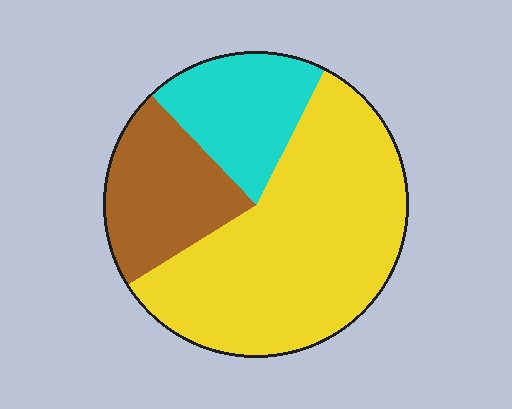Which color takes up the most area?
Yellow, at roughly 60%.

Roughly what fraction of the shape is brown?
Brown covers 22% of the shape.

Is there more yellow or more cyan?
Yellow.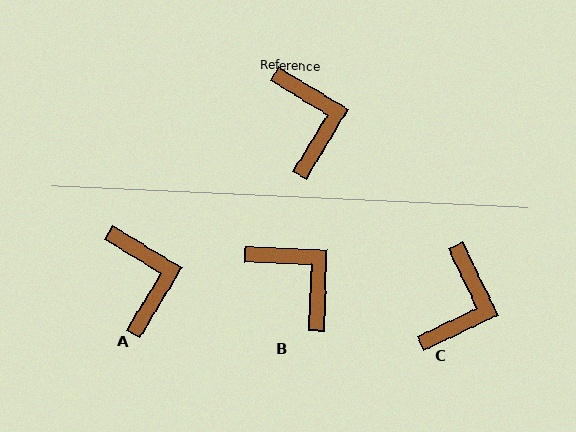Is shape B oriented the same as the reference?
No, it is off by about 29 degrees.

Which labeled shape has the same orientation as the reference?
A.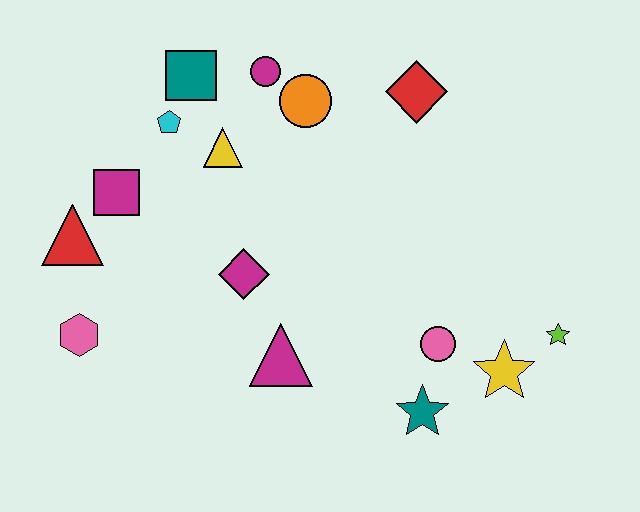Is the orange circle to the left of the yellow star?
Yes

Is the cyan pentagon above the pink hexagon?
Yes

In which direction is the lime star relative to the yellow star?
The lime star is to the right of the yellow star.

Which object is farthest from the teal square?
The lime star is farthest from the teal square.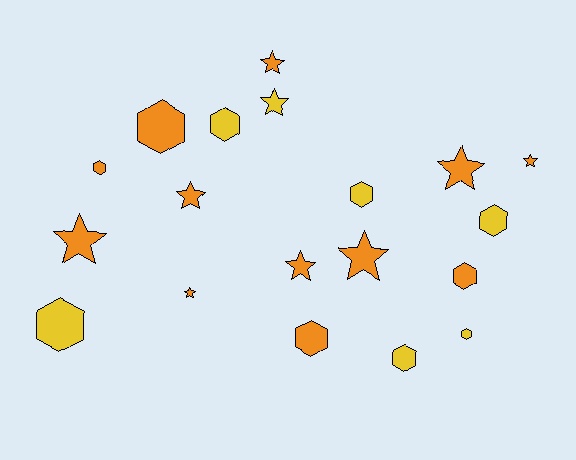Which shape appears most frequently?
Hexagon, with 10 objects.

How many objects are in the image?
There are 19 objects.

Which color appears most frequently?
Orange, with 12 objects.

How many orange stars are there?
There are 8 orange stars.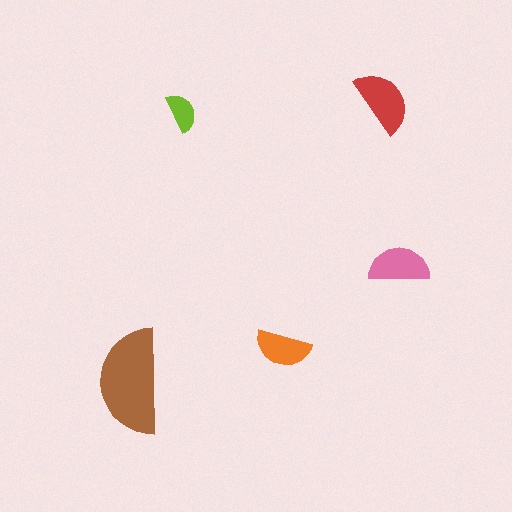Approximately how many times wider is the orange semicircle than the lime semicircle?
About 1.5 times wider.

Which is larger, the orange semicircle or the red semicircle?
The red one.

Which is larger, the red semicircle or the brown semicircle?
The brown one.